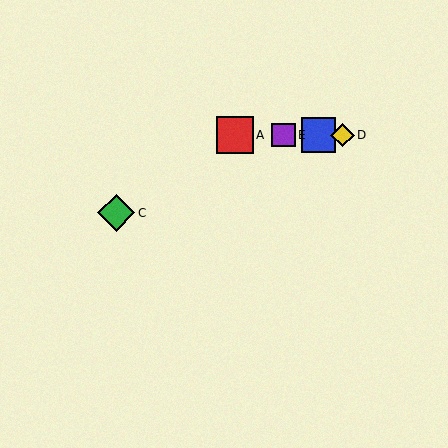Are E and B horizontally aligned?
Yes, both are at y≈135.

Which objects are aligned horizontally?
Objects A, B, D, E are aligned horizontally.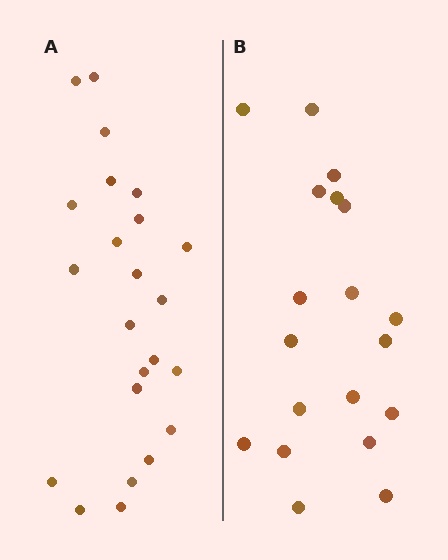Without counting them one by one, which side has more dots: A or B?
Region A (the left region) has more dots.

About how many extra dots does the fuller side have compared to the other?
Region A has about 4 more dots than region B.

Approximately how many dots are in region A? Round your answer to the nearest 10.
About 20 dots. (The exact count is 23, which rounds to 20.)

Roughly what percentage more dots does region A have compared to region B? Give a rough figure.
About 20% more.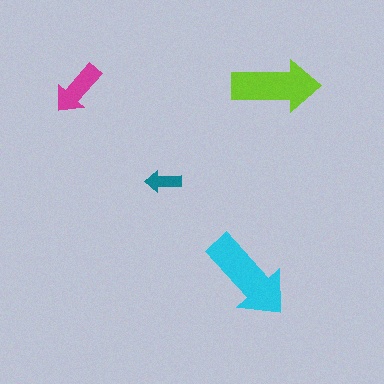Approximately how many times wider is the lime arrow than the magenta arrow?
About 1.5 times wider.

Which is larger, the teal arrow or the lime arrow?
The lime one.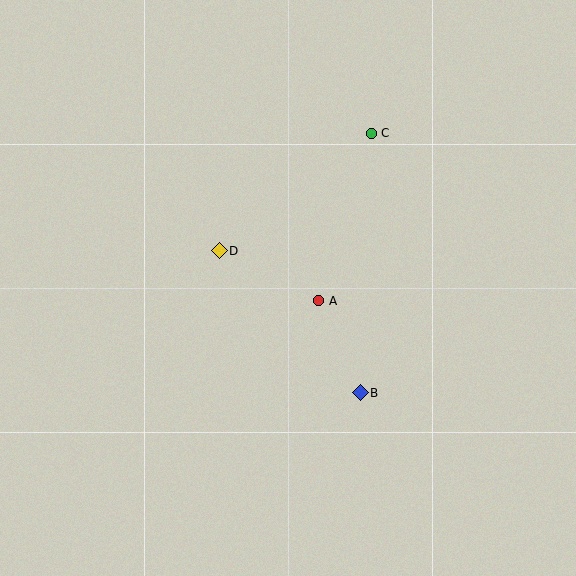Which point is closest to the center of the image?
Point A at (319, 301) is closest to the center.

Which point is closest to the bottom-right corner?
Point B is closest to the bottom-right corner.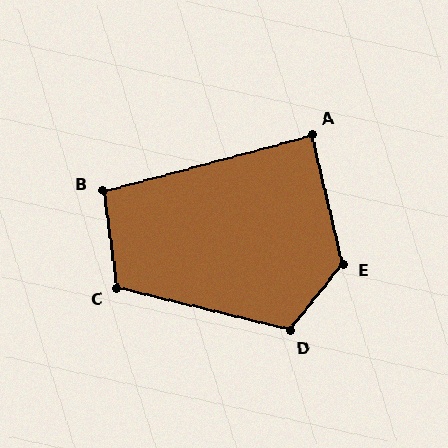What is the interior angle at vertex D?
Approximately 115 degrees (obtuse).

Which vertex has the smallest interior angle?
A, at approximately 88 degrees.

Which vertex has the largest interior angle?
E, at approximately 128 degrees.